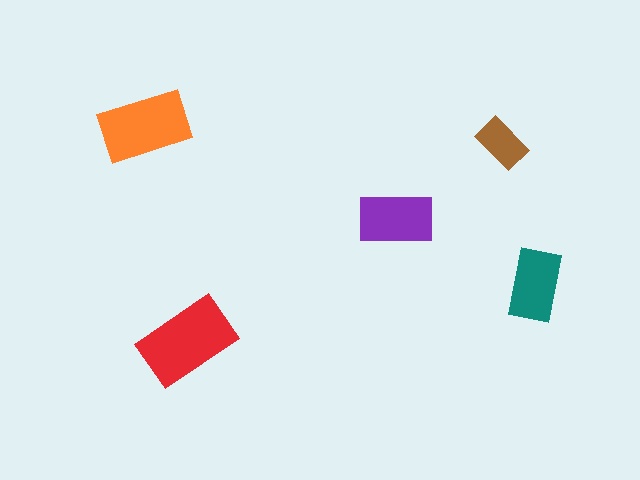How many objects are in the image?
There are 5 objects in the image.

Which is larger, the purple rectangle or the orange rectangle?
The orange one.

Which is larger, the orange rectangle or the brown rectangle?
The orange one.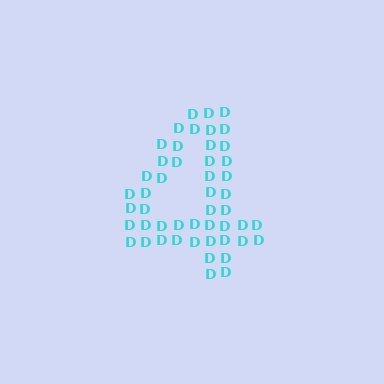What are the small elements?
The small elements are letter D's.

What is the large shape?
The large shape is the digit 4.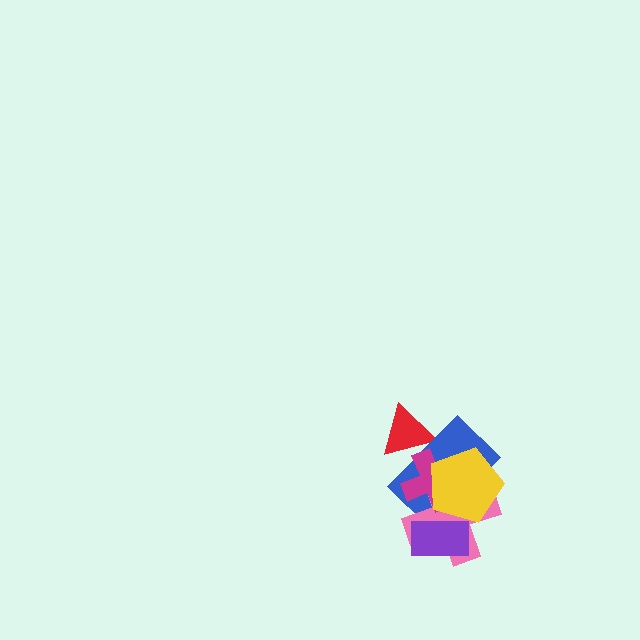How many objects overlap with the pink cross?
4 objects overlap with the pink cross.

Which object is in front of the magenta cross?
The yellow pentagon is in front of the magenta cross.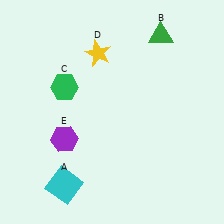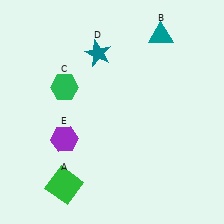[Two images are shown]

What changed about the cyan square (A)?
In Image 1, A is cyan. In Image 2, it changed to green.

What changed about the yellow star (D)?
In Image 1, D is yellow. In Image 2, it changed to teal.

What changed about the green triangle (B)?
In Image 1, B is green. In Image 2, it changed to teal.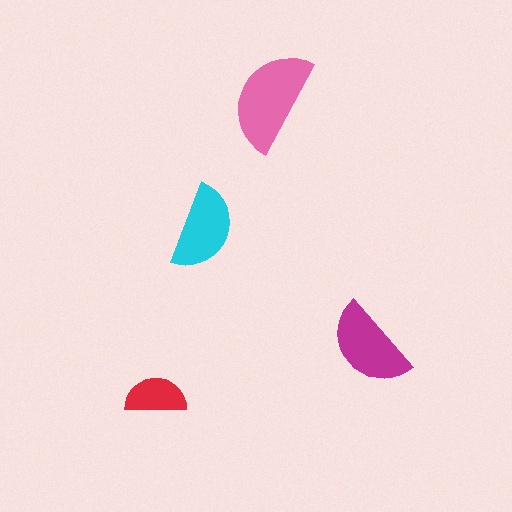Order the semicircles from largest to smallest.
the pink one, the magenta one, the cyan one, the red one.